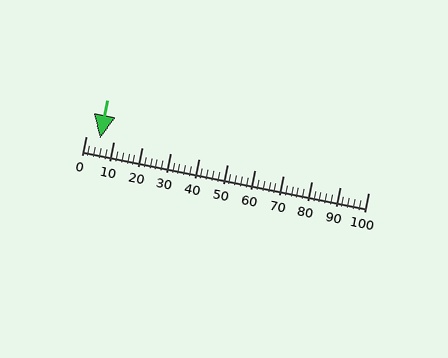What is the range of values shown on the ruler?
The ruler shows values from 0 to 100.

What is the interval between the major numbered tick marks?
The major tick marks are spaced 10 units apart.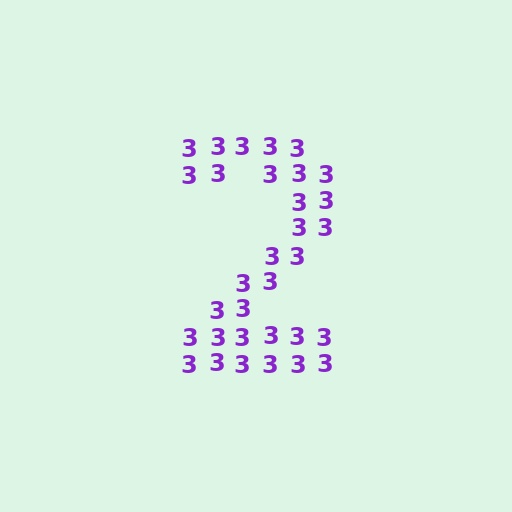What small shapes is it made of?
It is made of small digit 3's.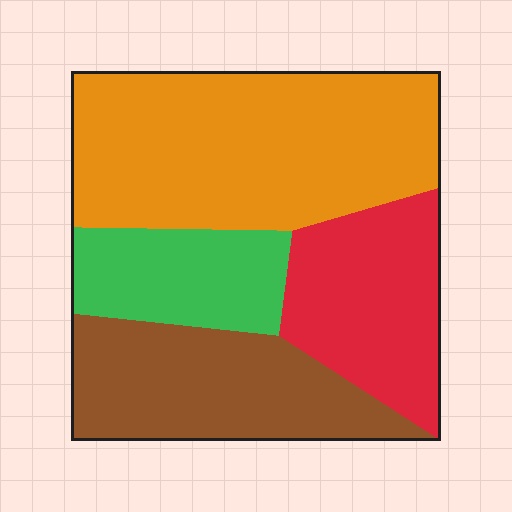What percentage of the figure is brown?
Brown takes up about one quarter (1/4) of the figure.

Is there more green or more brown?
Brown.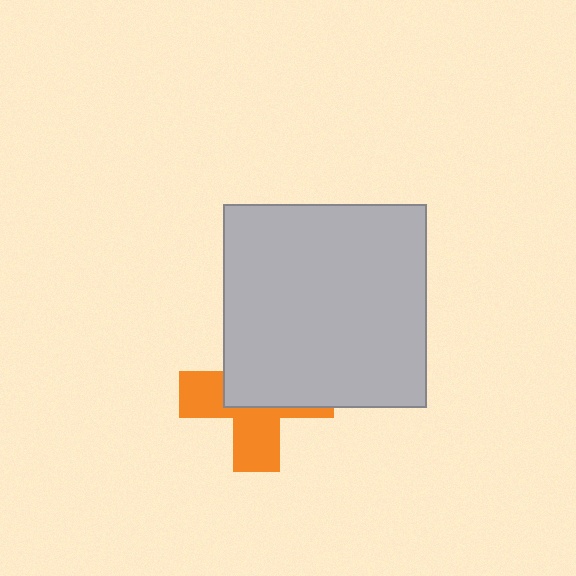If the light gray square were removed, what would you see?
You would see the complete orange cross.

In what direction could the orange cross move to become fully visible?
The orange cross could move down. That would shift it out from behind the light gray square entirely.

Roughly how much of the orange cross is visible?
About half of it is visible (roughly 47%).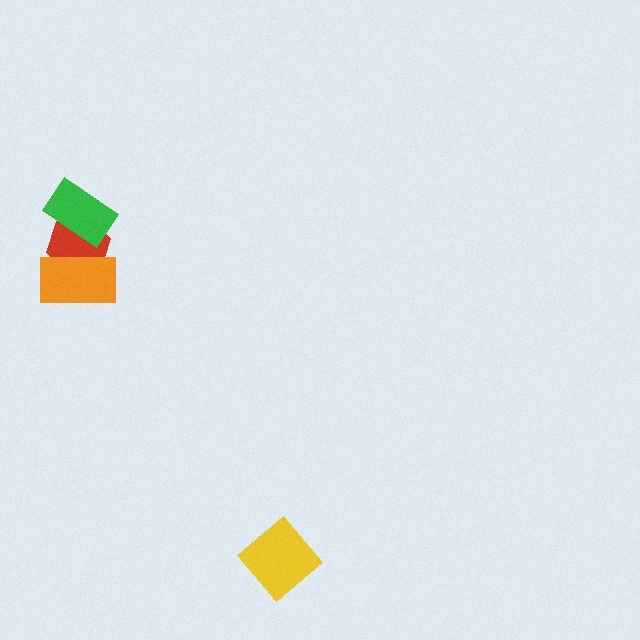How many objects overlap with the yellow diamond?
0 objects overlap with the yellow diamond.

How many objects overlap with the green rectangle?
1 object overlaps with the green rectangle.